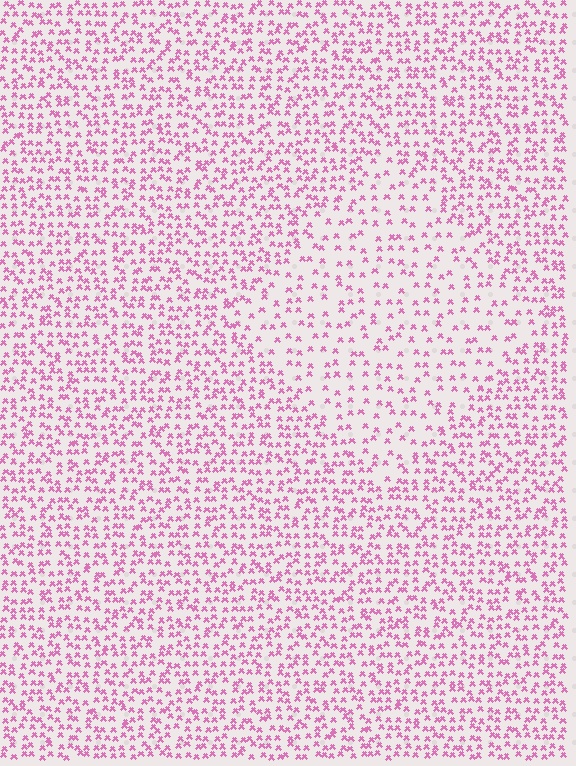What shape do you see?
I see a diamond.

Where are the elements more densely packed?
The elements are more densely packed outside the diamond boundary.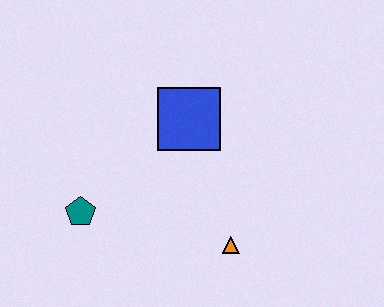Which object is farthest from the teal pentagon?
The orange triangle is farthest from the teal pentagon.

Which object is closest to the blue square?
The orange triangle is closest to the blue square.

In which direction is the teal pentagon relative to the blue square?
The teal pentagon is to the left of the blue square.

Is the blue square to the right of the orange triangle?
No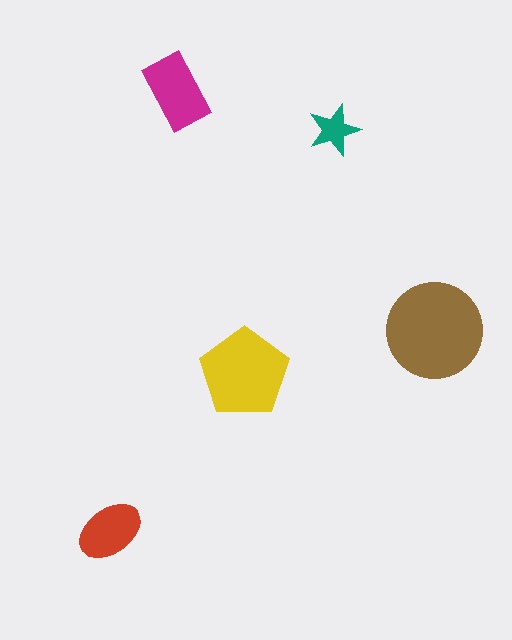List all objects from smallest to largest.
The teal star, the red ellipse, the magenta rectangle, the yellow pentagon, the brown circle.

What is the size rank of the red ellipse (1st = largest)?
4th.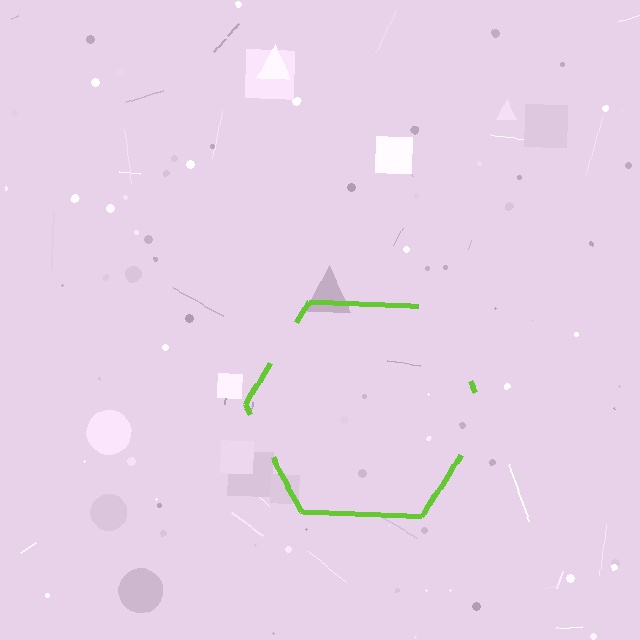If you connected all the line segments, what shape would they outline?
They would outline a hexagon.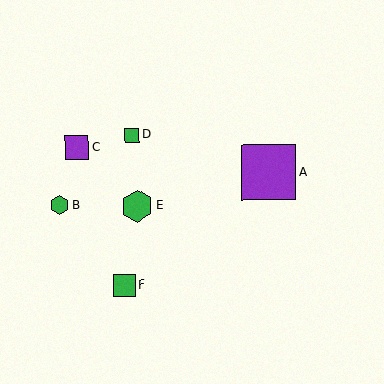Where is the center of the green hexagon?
The center of the green hexagon is at (60, 205).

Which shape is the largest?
The purple square (labeled A) is the largest.